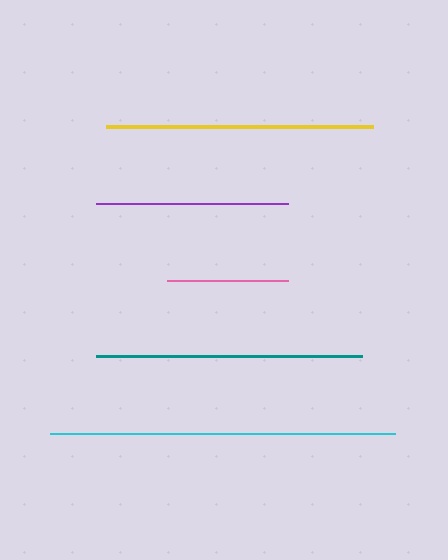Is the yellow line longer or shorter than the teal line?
The yellow line is longer than the teal line.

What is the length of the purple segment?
The purple segment is approximately 192 pixels long.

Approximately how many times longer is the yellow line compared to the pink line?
The yellow line is approximately 2.2 times the length of the pink line.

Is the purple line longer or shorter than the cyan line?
The cyan line is longer than the purple line.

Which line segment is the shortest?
The pink line is the shortest at approximately 121 pixels.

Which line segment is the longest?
The cyan line is the longest at approximately 345 pixels.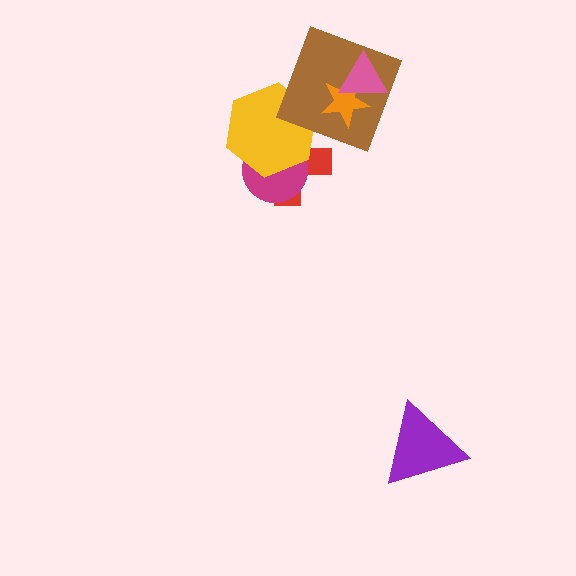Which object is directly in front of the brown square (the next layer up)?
The orange star is directly in front of the brown square.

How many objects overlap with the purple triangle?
0 objects overlap with the purple triangle.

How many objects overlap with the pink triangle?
2 objects overlap with the pink triangle.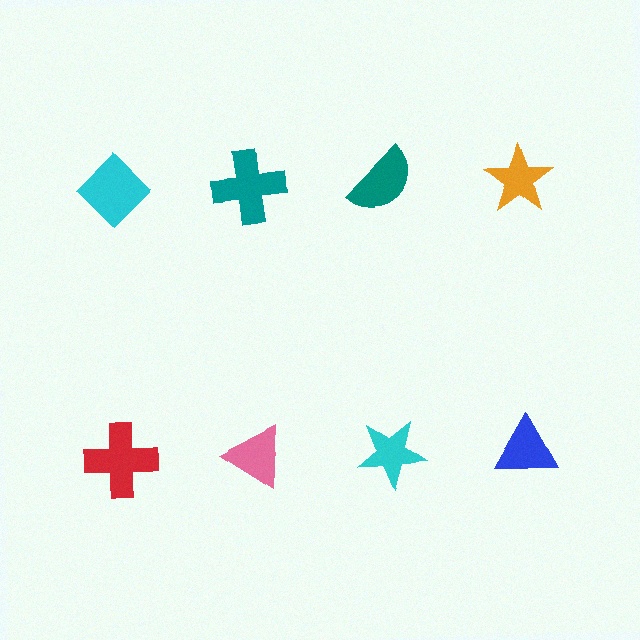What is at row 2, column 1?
A red cross.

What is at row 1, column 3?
A teal semicircle.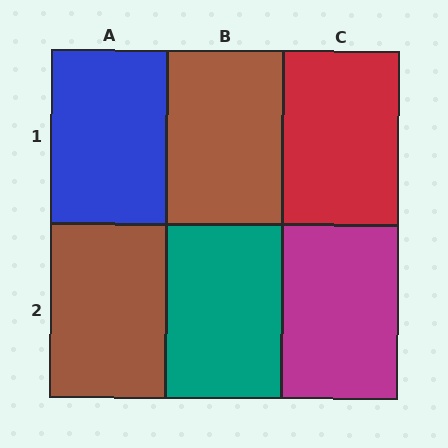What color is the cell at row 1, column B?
Brown.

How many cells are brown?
2 cells are brown.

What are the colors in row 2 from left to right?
Brown, teal, magenta.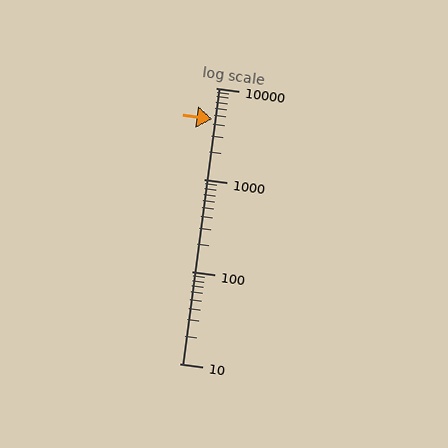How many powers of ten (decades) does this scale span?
The scale spans 3 decades, from 10 to 10000.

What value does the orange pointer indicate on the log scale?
The pointer indicates approximately 4600.